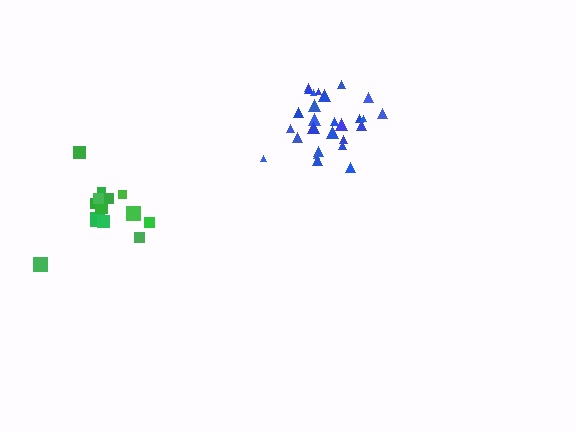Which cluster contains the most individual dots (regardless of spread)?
Blue (27).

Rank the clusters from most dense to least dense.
blue, green.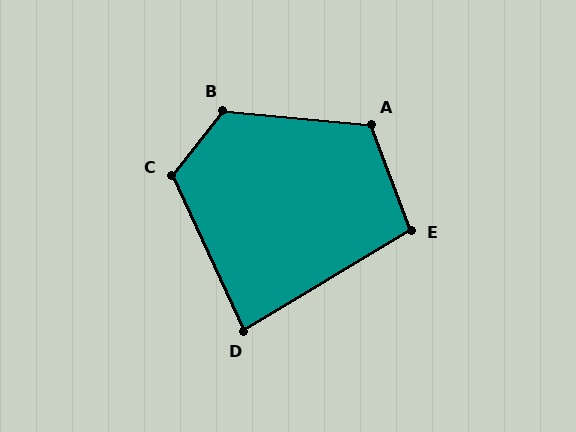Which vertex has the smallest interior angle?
D, at approximately 84 degrees.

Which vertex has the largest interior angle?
B, at approximately 123 degrees.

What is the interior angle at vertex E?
Approximately 101 degrees (obtuse).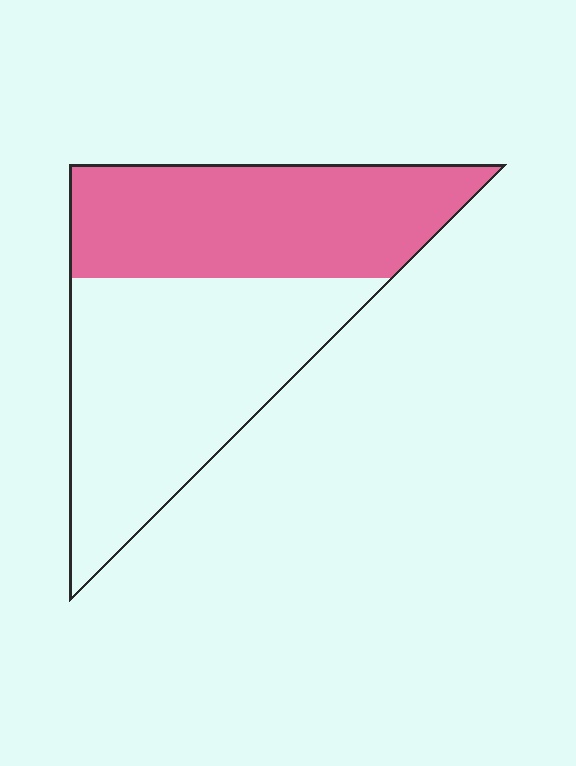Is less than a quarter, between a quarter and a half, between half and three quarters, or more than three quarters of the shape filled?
Between a quarter and a half.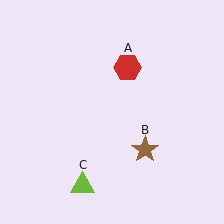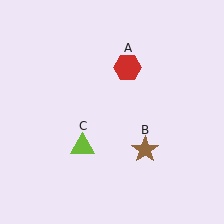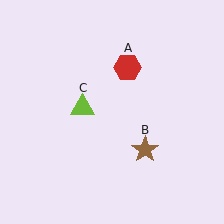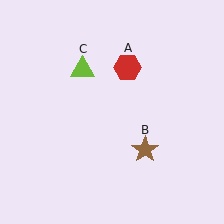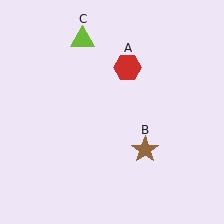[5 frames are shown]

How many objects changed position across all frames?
1 object changed position: lime triangle (object C).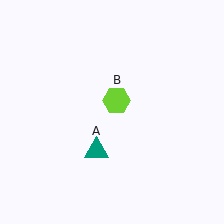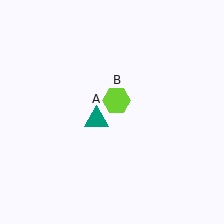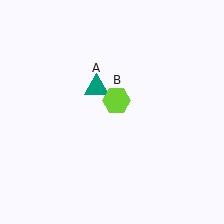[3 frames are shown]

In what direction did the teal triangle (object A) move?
The teal triangle (object A) moved up.